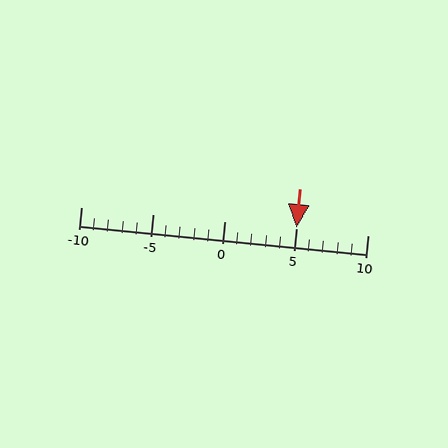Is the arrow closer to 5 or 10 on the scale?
The arrow is closer to 5.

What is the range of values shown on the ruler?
The ruler shows values from -10 to 10.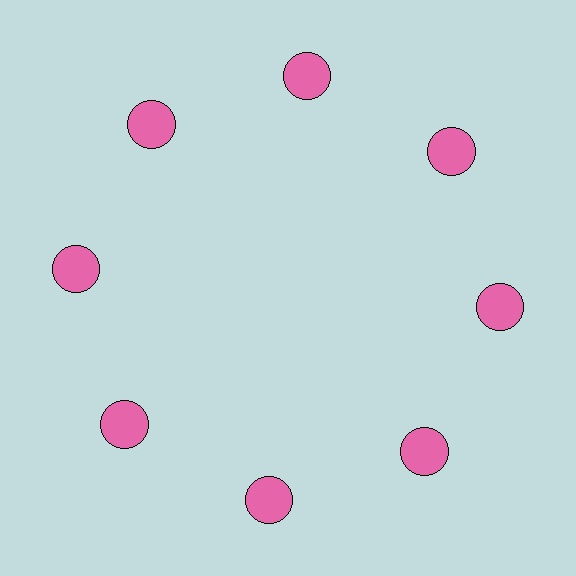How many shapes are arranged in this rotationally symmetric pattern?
There are 8 shapes, arranged in 8 groups of 1.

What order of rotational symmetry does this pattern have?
This pattern has 8-fold rotational symmetry.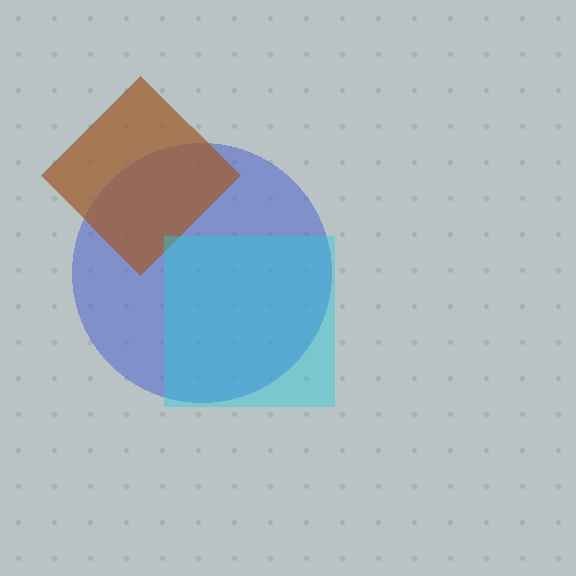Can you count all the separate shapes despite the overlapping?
Yes, there are 3 separate shapes.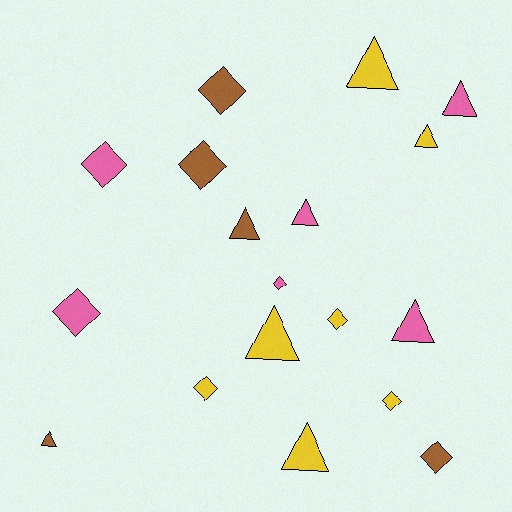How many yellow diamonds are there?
There are 3 yellow diamonds.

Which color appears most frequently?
Yellow, with 7 objects.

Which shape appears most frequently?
Diamond, with 9 objects.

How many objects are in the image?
There are 18 objects.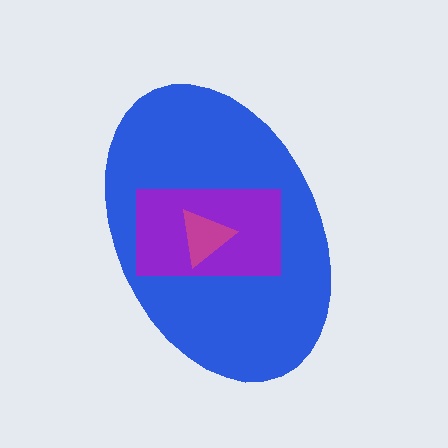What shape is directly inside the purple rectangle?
The magenta triangle.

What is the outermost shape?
The blue ellipse.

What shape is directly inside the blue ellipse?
The purple rectangle.